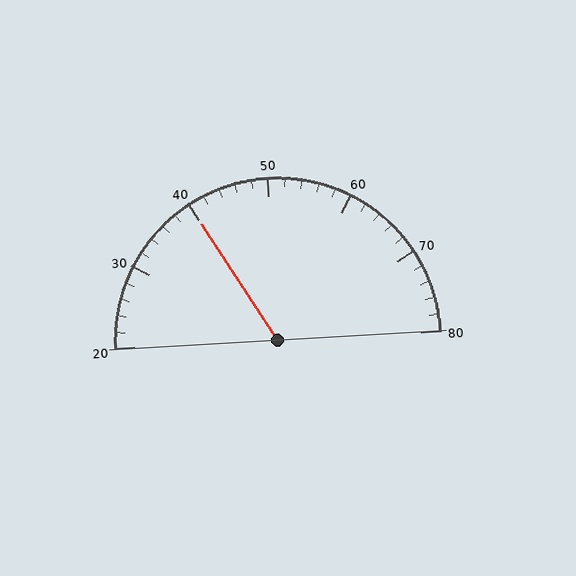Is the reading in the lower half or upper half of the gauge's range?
The reading is in the lower half of the range (20 to 80).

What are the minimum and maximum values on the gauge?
The gauge ranges from 20 to 80.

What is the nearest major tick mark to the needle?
The nearest major tick mark is 40.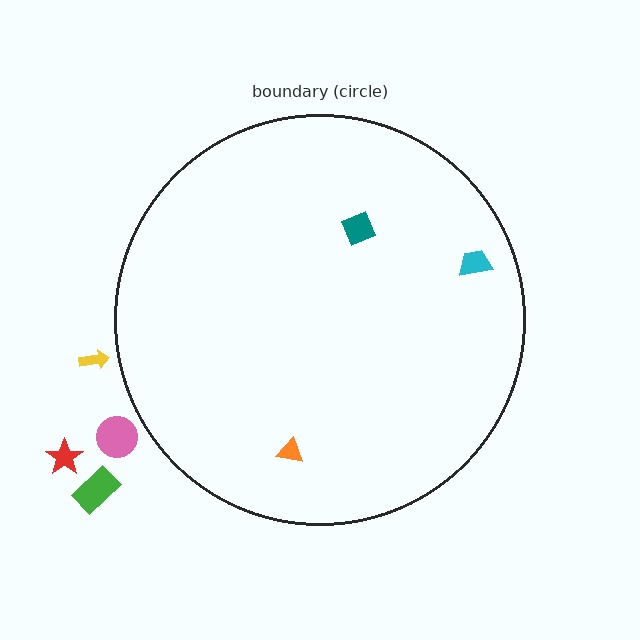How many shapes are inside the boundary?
3 inside, 4 outside.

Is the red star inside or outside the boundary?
Outside.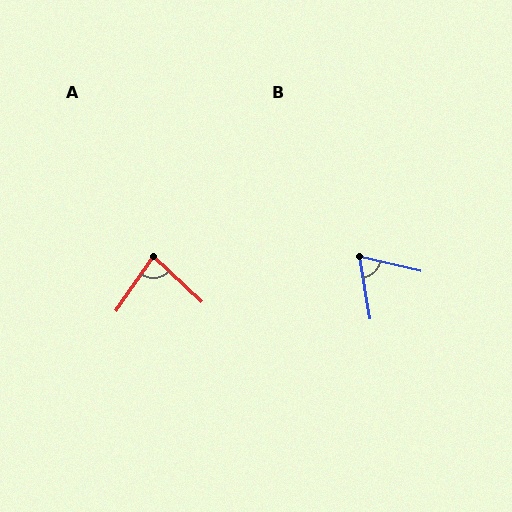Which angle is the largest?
A, at approximately 81 degrees.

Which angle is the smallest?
B, at approximately 67 degrees.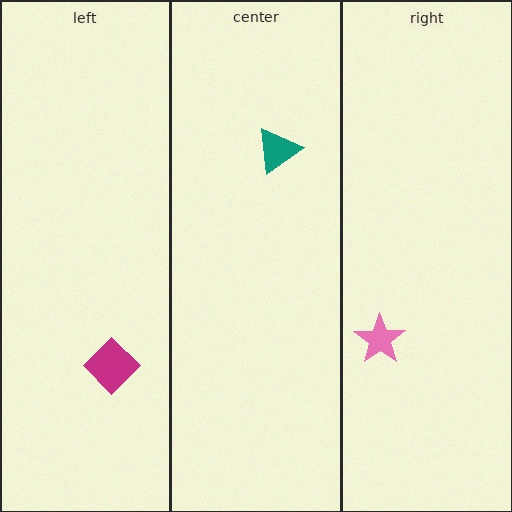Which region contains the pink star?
The right region.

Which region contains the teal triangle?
The center region.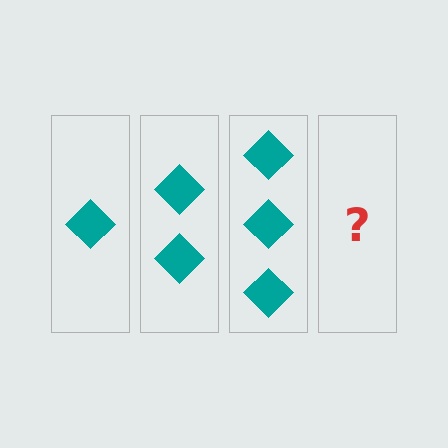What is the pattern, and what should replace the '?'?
The pattern is that each step adds one more diamond. The '?' should be 4 diamonds.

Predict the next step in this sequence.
The next step is 4 diamonds.